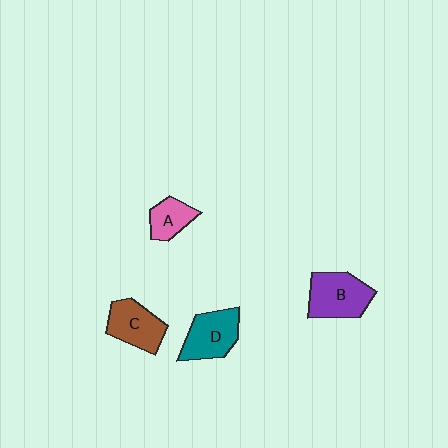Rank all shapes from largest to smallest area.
From largest to smallest: B (purple), D (teal), C (brown), A (pink).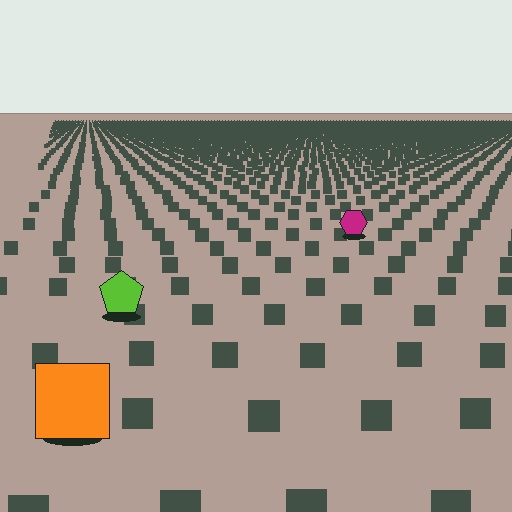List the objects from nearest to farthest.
From nearest to farthest: the orange square, the lime pentagon, the magenta hexagon.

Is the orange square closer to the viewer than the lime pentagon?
Yes. The orange square is closer — you can tell from the texture gradient: the ground texture is coarser near it.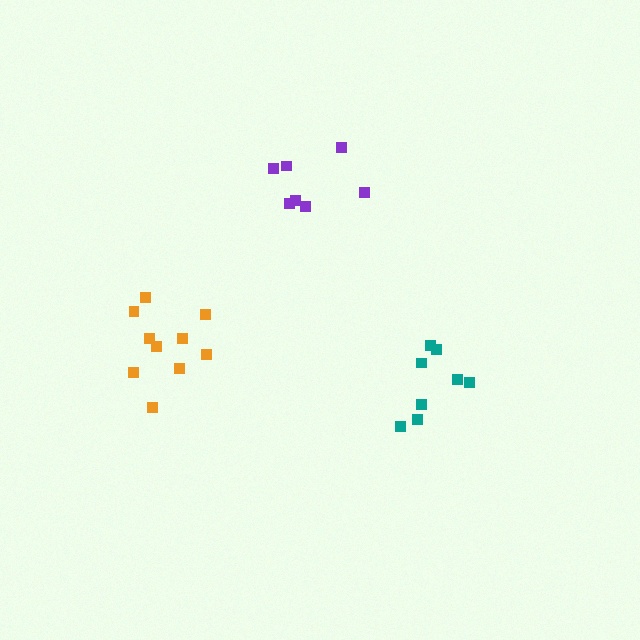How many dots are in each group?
Group 1: 7 dots, Group 2: 8 dots, Group 3: 10 dots (25 total).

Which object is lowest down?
The teal cluster is bottommost.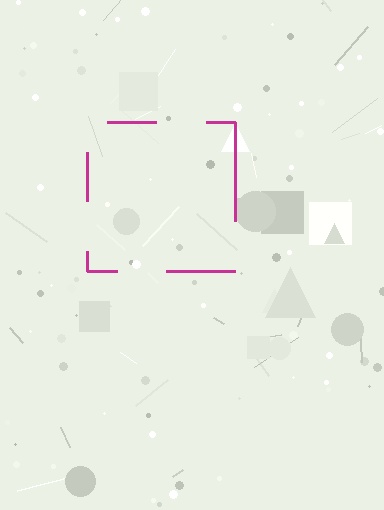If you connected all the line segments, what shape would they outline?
They would outline a square.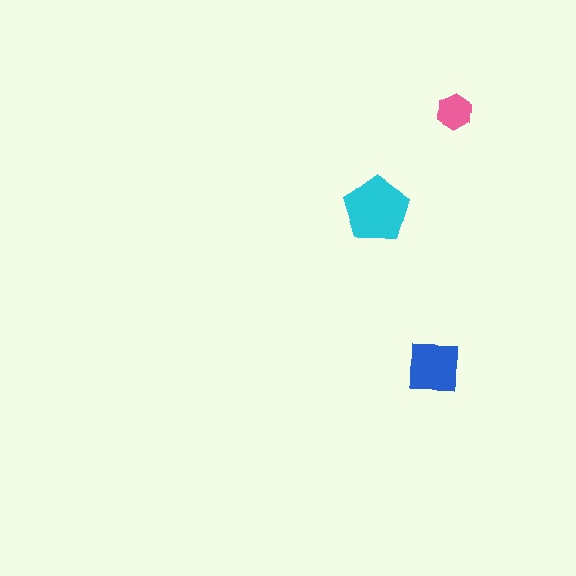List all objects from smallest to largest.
The pink hexagon, the blue square, the cyan pentagon.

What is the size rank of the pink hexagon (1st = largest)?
3rd.